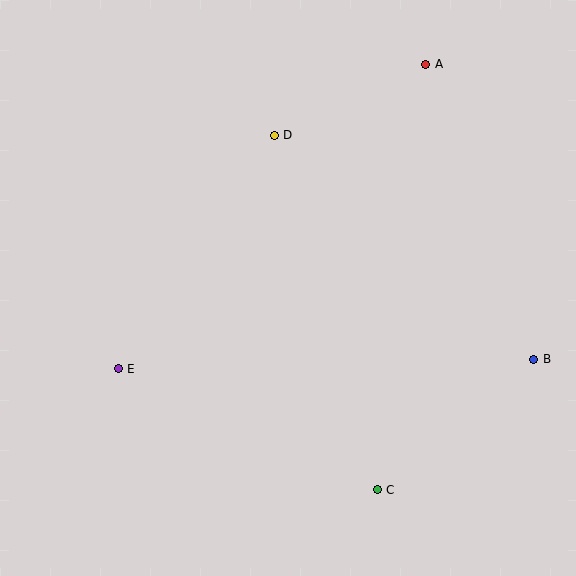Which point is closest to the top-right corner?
Point A is closest to the top-right corner.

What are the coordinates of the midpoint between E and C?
The midpoint between E and C is at (248, 429).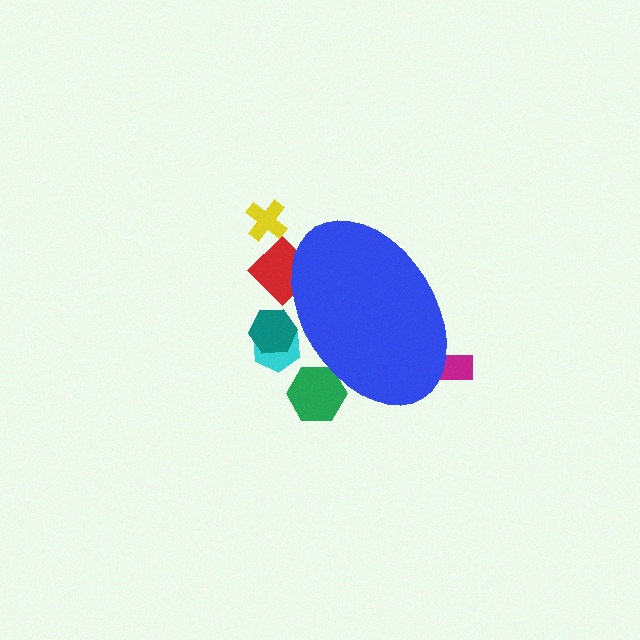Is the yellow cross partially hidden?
No, the yellow cross is fully visible.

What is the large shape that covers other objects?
A blue ellipse.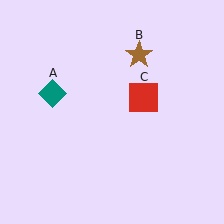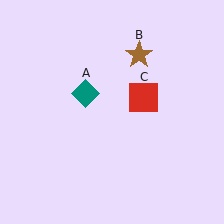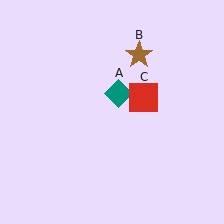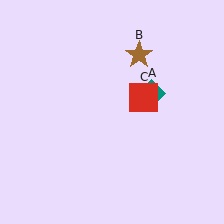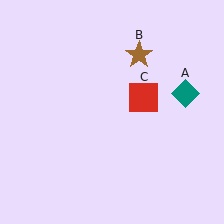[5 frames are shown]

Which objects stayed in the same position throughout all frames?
Brown star (object B) and red square (object C) remained stationary.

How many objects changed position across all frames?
1 object changed position: teal diamond (object A).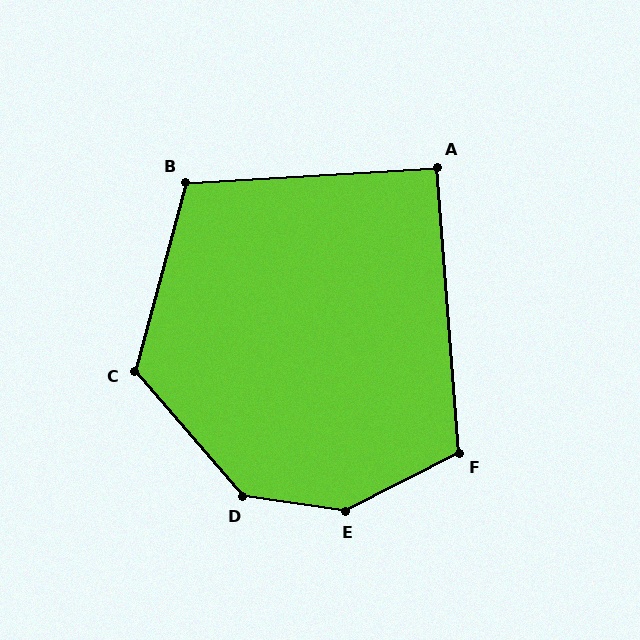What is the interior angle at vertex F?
Approximately 113 degrees (obtuse).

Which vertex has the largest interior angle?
E, at approximately 145 degrees.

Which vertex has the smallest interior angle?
A, at approximately 91 degrees.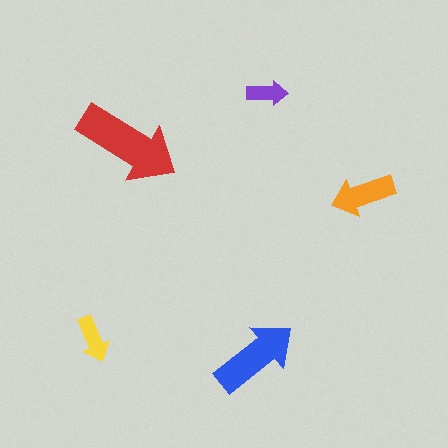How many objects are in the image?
There are 5 objects in the image.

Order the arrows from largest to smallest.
the red one, the blue one, the orange one, the yellow one, the purple one.